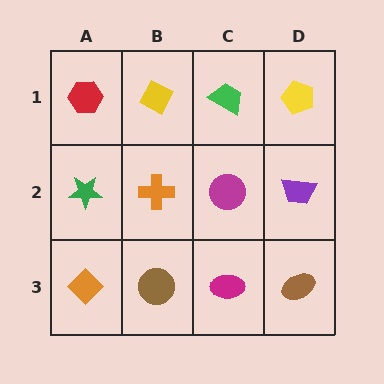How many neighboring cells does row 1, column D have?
2.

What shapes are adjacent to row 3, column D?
A purple trapezoid (row 2, column D), a magenta ellipse (row 3, column C).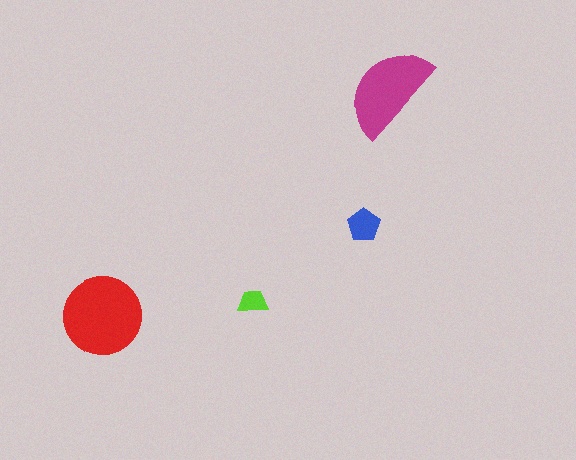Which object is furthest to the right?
The magenta semicircle is rightmost.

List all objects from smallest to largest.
The lime trapezoid, the blue pentagon, the magenta semicircle, the red circle.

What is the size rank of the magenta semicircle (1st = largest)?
2nd.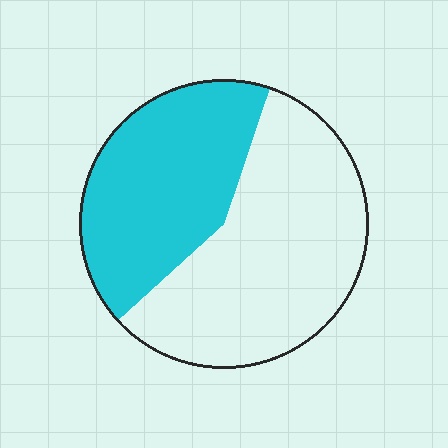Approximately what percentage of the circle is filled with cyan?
Approximately 40%.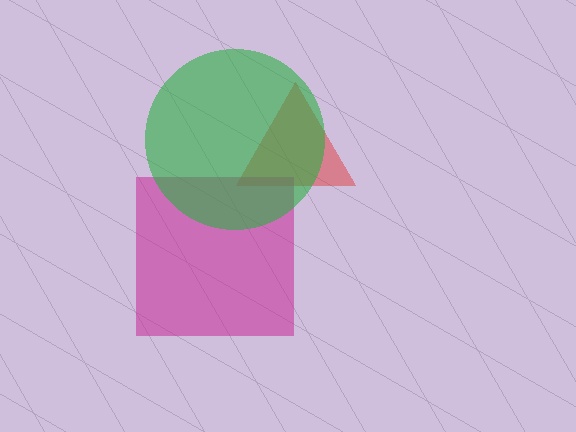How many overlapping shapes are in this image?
There are 3 overlapping shapes in the image.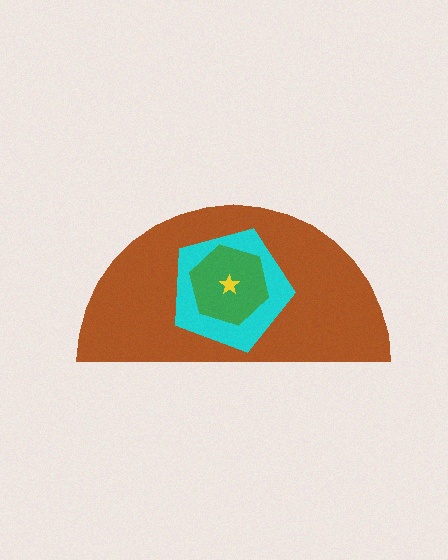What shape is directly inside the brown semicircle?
The cyan pentagon.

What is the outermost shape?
The brown semicircle.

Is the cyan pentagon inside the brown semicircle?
Yes.